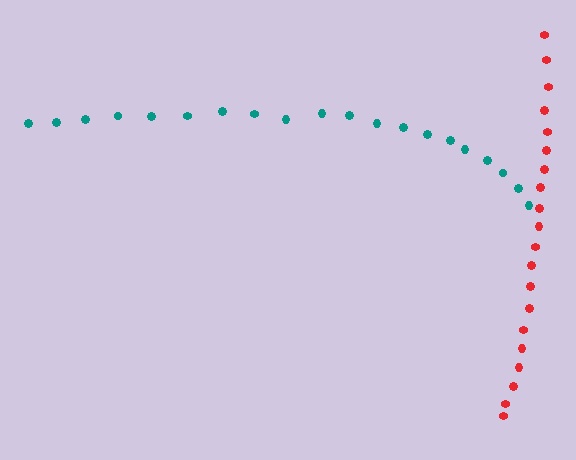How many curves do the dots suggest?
There are 2 distinct paths.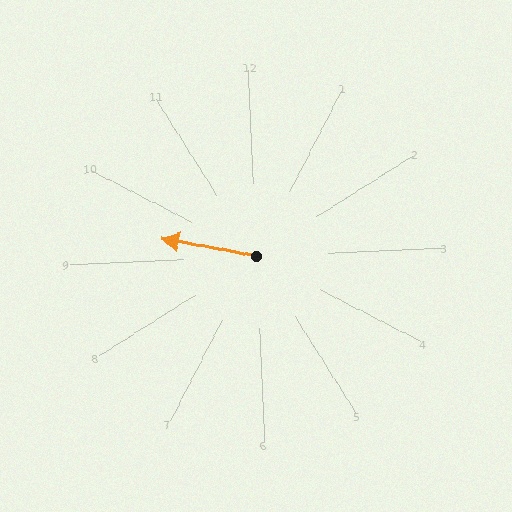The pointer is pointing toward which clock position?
Roughly 9 o'clock.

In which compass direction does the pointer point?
West.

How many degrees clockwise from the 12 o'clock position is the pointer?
Approximately 283 degrees.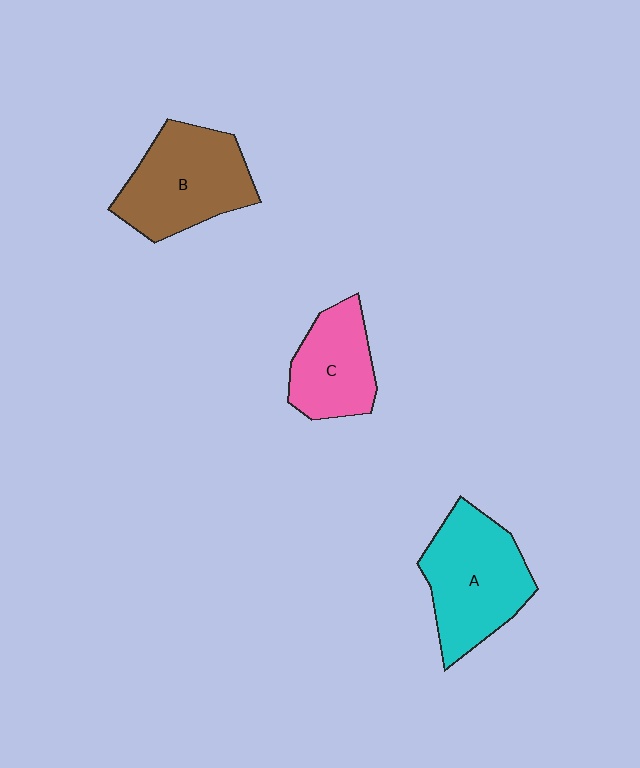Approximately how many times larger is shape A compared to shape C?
Approximately 1.5 times.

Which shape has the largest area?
Shape A (cyan).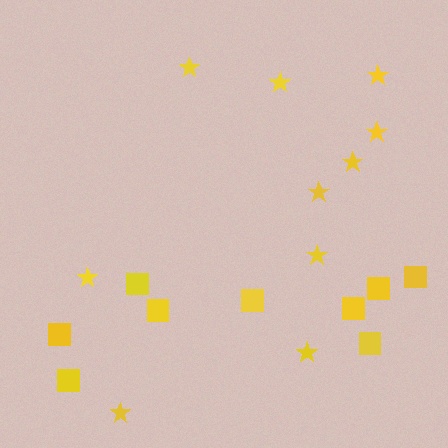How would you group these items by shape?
There are 2 groups: one group of squares (9) and one group of stars (10).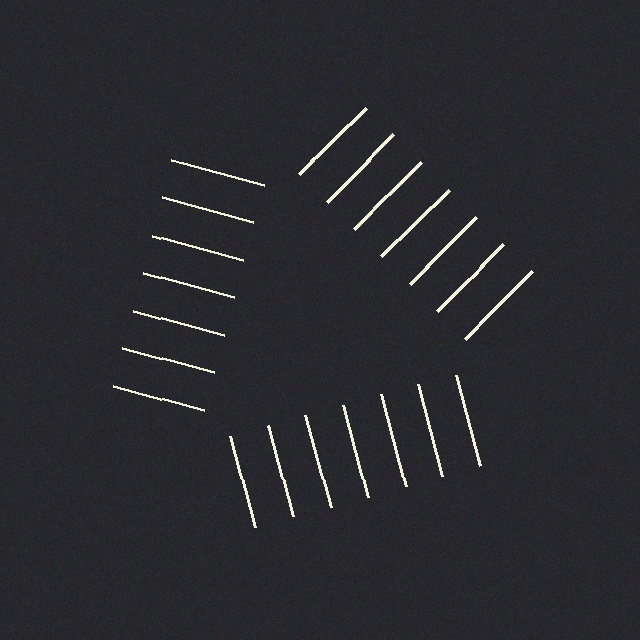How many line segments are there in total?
21 — 7 along each of the 3 edges.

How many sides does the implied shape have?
3 sides — the line-ends trace a triangle.